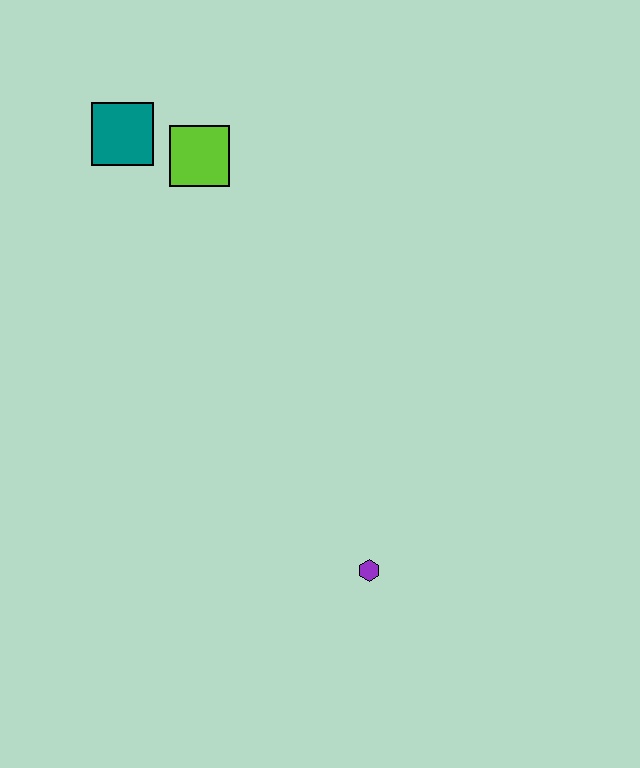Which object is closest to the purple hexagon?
The lime square is closest to the purple hexagon.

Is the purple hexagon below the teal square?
Yes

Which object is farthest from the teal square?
The purple hexagon is farthest from the teal square.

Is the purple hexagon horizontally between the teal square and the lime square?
No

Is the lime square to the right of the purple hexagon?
No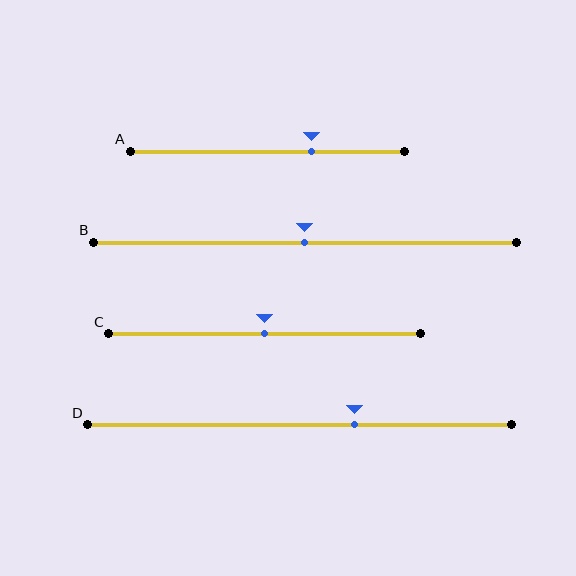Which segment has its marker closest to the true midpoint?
Segment B has its marker closest to the true midpoint.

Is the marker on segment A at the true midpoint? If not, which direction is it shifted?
No, the marker on segment A is shifted to the right by about 16% of the segment length.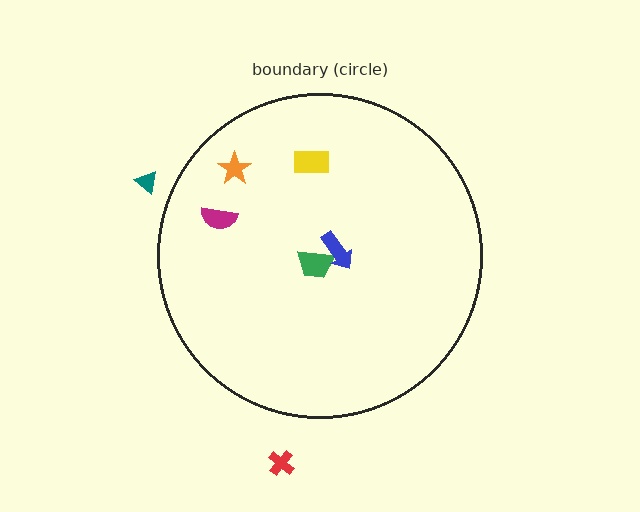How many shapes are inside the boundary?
5 inside, 2 outside.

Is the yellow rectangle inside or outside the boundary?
Inside.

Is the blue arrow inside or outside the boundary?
Inside.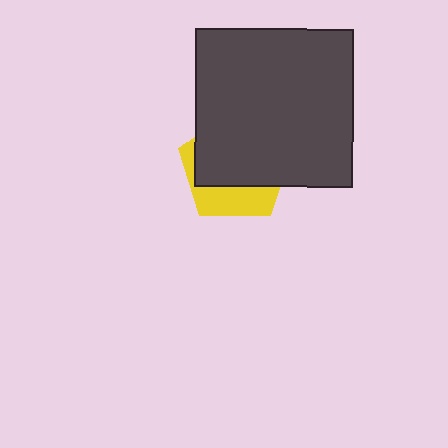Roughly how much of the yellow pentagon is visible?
A small part of it is visible (roughly 31%).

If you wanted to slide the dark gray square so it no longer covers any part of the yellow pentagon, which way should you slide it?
Slide it up — that is the most direct way to separate the two shapes.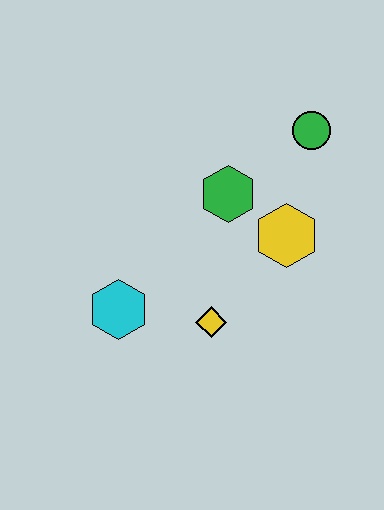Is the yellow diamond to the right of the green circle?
No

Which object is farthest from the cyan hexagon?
The green circle is farthest from the cyan hexagon.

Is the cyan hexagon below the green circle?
Yes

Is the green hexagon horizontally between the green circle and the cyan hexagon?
Yes